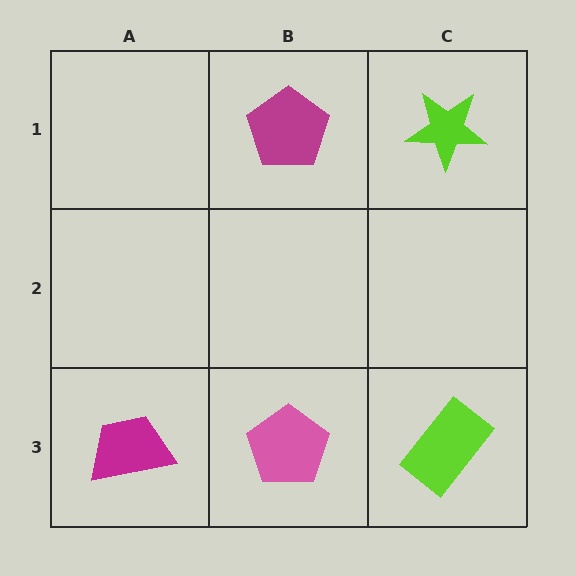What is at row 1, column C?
A lime star.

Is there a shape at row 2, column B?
No, that cell is empty.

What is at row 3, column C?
A lime rectangle.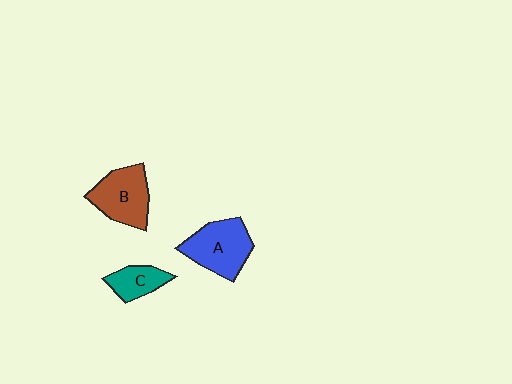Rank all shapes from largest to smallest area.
From largest to smallest: A (blue), B (brown), C (teal).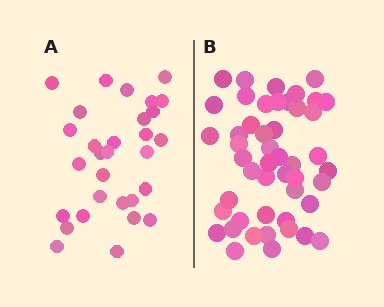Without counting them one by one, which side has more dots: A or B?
Region B (the right region) has more dots.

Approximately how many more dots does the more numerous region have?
Region B has approximately 20 more dots than region A.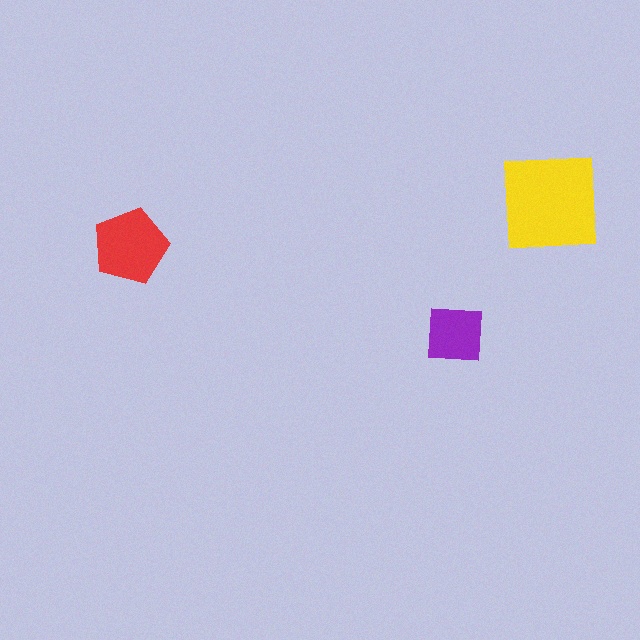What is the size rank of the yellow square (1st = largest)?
1st.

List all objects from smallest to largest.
The purple square, the red pentagon, the yellow square.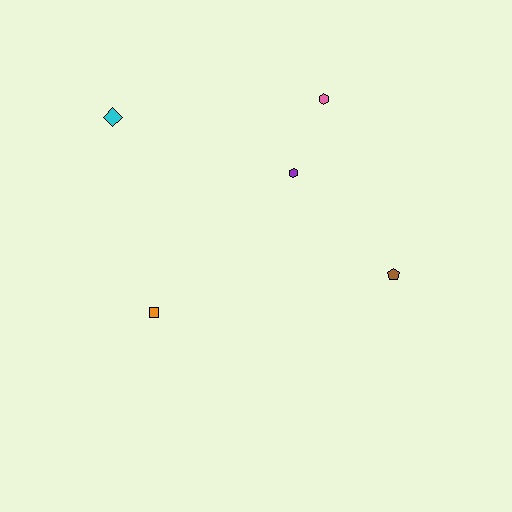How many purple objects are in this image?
There is 1 purple object.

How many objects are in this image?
There are 5 objects.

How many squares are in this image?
There is 1 square.